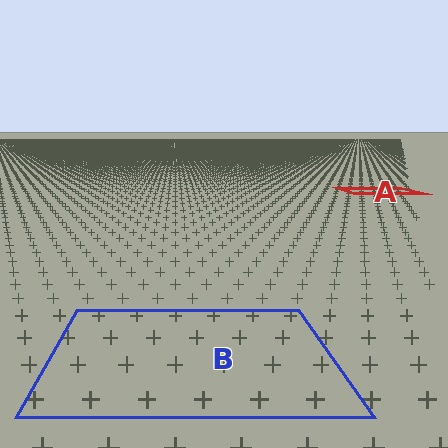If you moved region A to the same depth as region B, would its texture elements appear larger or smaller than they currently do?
They would appear larger. At a closer depth, the same texture elements are projected at a bigger on-screen size.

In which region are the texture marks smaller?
The texture marks are smaller in region A, because it is farther away.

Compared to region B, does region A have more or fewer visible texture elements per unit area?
Region A has more texture elements per unit area — they are packed more densely because it is farther away.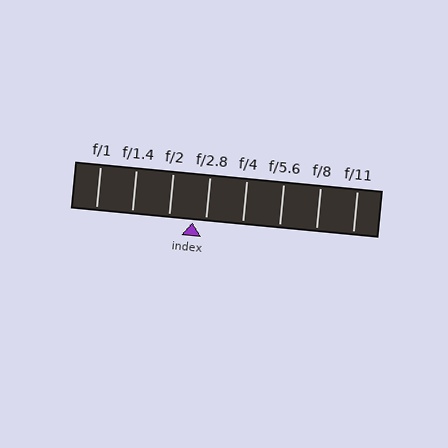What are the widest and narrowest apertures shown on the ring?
The widest aperture shown is f/1 and the narrowest is f/11.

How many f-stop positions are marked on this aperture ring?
There are 8 f-stop positions marked.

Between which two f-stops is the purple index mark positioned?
The index mark is between f/2 and f/2.8.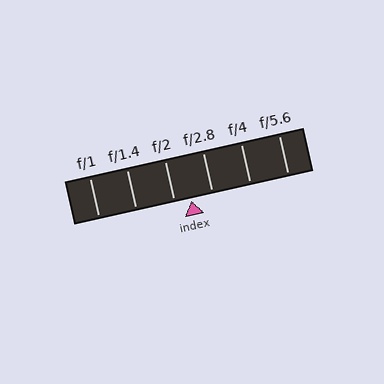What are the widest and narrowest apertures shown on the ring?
The widest aperture shown is f/1 and the narrowest is f/5.6.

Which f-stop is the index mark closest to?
The index mark is closest to f/2.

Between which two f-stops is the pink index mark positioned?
The index mark is between f/2 and f/2.8.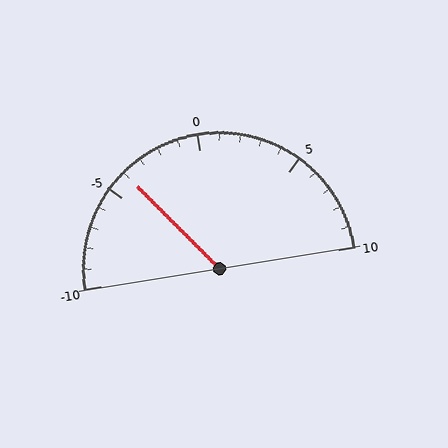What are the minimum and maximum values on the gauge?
The gauge ranges from -10 to 10.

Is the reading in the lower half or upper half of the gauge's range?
The reading is in the lower half of the range (-10 to 10).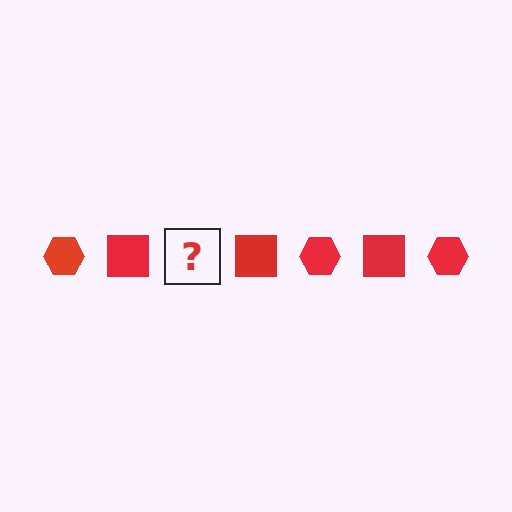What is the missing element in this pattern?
The missing element is a red hexagon.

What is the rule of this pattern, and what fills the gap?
The rule is that the pattern cycles through hexagon, square shapes in red. The gap should be filled with a red hexagon.